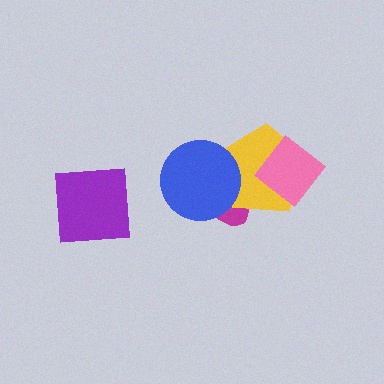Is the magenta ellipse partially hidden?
Yes, it is partially covered by another shape.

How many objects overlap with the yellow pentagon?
3 objects overlap with the yellow pentagon.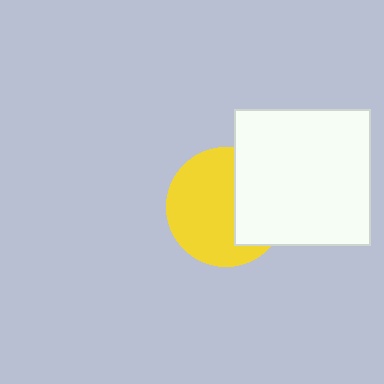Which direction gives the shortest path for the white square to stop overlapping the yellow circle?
Moving right gives the shortest separation.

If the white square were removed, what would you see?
You would see the complete yellow circle.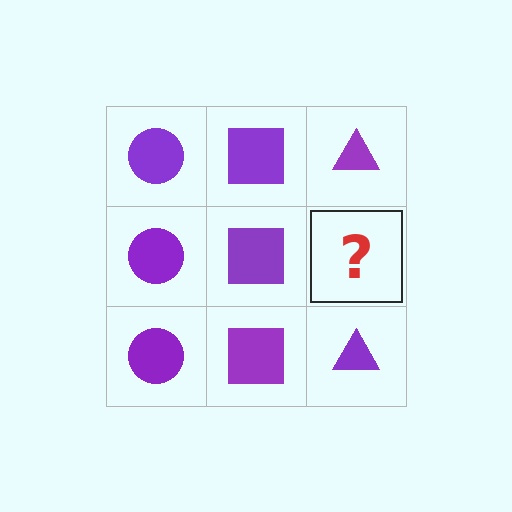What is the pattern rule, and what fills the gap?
The rule is that each column has a consistent shape. The gap should be filled with a purple triangle.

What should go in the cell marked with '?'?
The missing cell should contain a purple triangle.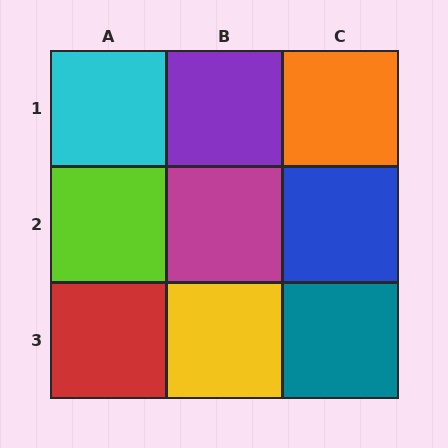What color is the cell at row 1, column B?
Purple.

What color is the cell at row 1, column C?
Orange.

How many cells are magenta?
1 cell is magenta.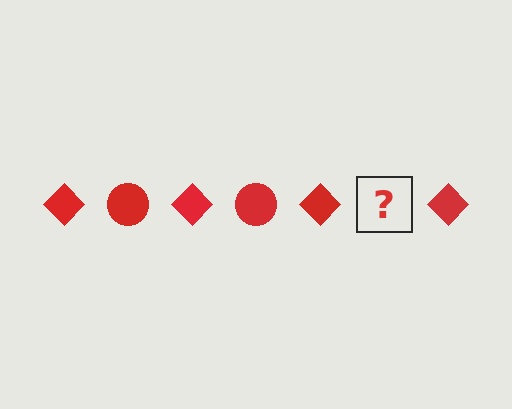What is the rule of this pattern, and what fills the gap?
The rule is that the pattern cycles through diamond, circle shapes in red. The gap should be filled with a red circle.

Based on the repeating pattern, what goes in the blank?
The blank should be a red circle.